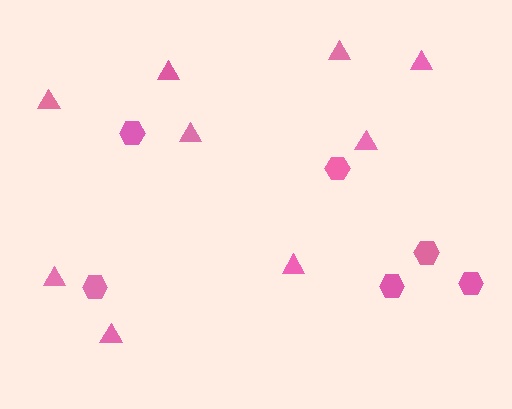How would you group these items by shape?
There are 2 groups: one group of hexagons (6) and one group of triangles (9).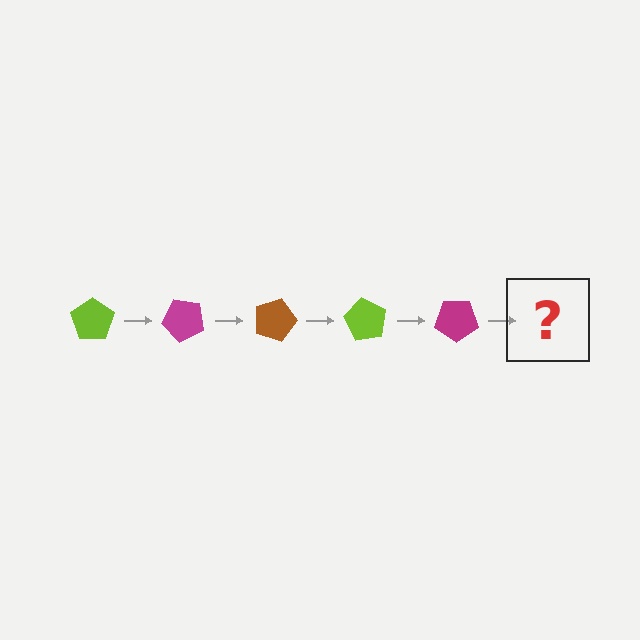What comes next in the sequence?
The next element should be a brown pentagon, rotated 225 degrees from the start.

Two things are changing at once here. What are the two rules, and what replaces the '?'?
The two rules are that it rotates 45 degrees each step and the color cycles through lime, magenta, and brown. The '?' should be a brown pentagon, rotated 225 degrees from the start.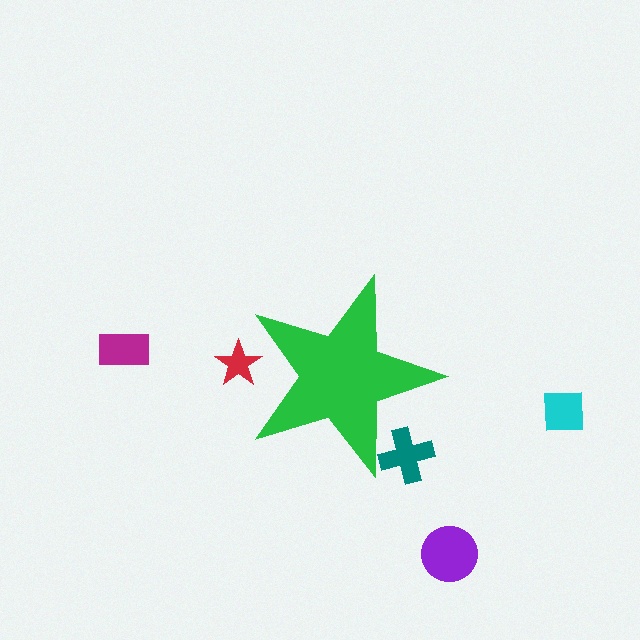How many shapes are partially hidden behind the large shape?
2 shapes are partially hidden.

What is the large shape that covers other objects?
A green star.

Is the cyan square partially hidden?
No, the cyan square is fully visible.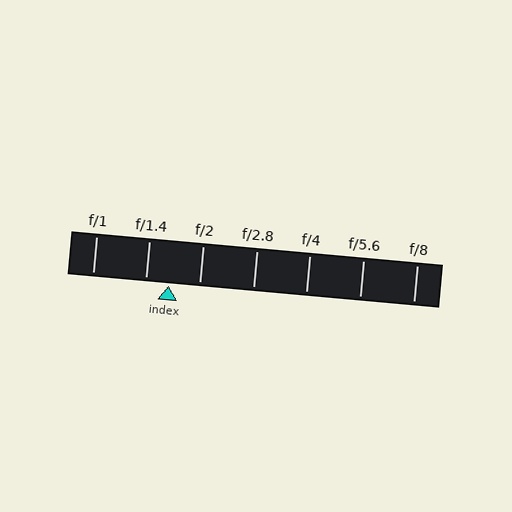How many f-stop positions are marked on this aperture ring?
There are 7 f-stop positions marked.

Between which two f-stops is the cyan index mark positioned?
The index mark is between f/1.4 and f/2.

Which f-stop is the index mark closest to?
The index mark is closest to f/1.4.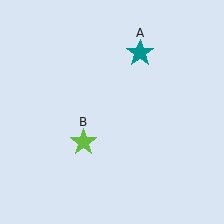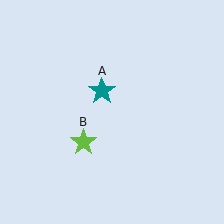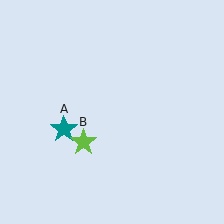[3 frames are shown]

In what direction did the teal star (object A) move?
The teal star (object A) moved down and to the left.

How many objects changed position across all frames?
1 object changed position: teal star (object A).